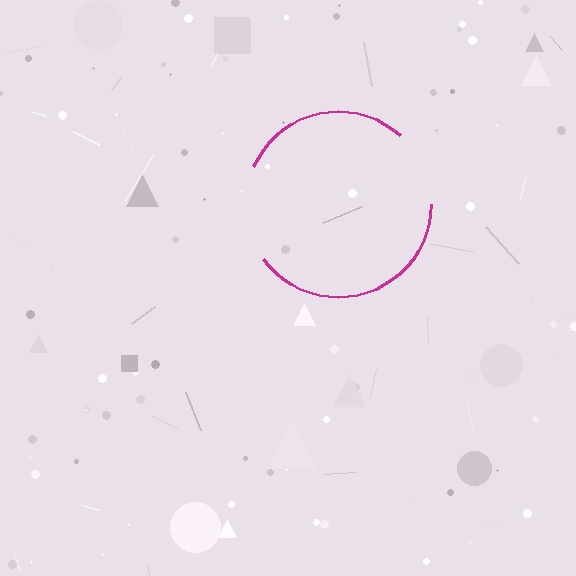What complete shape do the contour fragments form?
The contour fragments form a circle.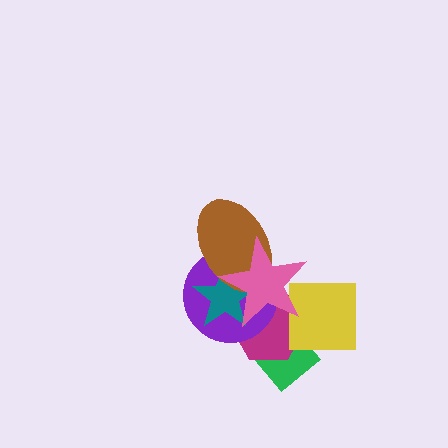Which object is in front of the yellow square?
The pink star is in front of the yellow square.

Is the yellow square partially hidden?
Yes, it is partially covered by another shape.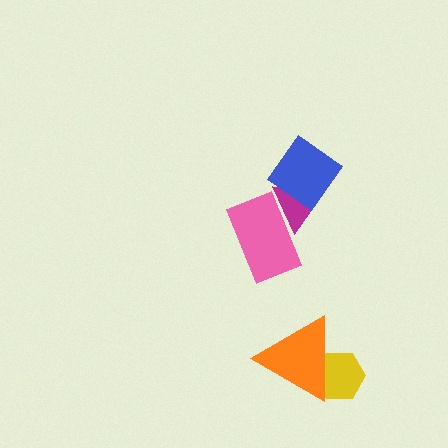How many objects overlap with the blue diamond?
1 object overlaps with the blue diamond.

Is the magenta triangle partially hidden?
Yes, it is partially covered by another shape.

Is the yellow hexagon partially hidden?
Yes, it is partially covered by another shape.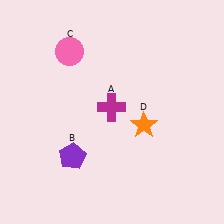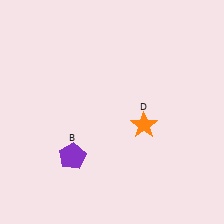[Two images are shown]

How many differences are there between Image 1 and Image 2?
There are 2 differences between the two images.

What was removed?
The pink circle (C), the magenta cross (A) were removed in Image 2.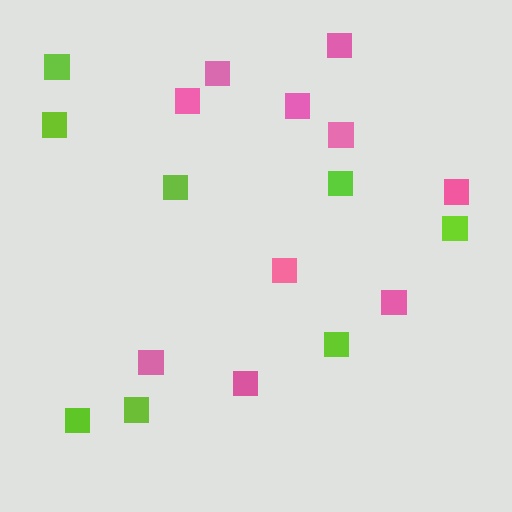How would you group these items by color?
There are 2 groups: one group of pink squares (10) and one group of lime squares (8).